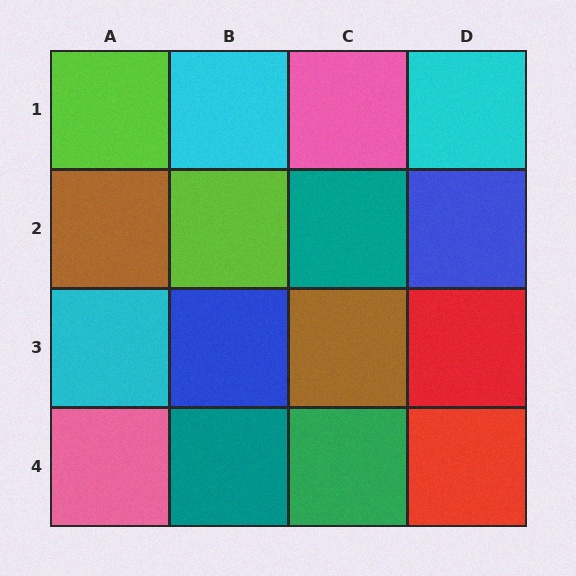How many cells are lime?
2 cells are lime.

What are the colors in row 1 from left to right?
Lime, cyan, pink, cyan.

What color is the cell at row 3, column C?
Brown.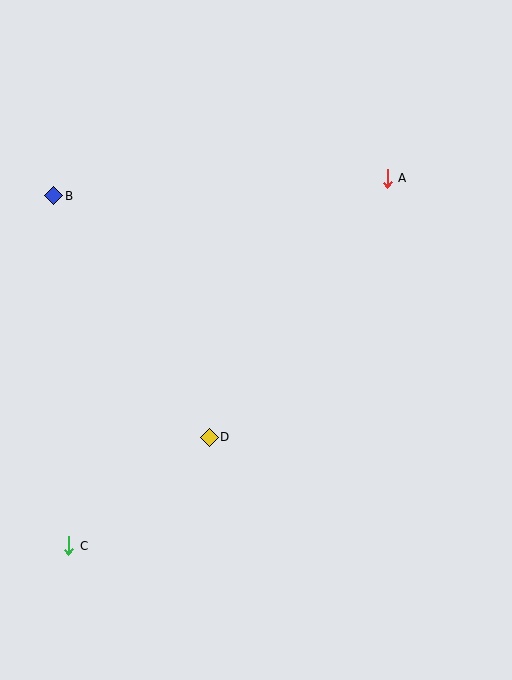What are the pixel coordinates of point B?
Point B is at (54, 196).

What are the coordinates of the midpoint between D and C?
The midpoint between D and C is at (139, 491).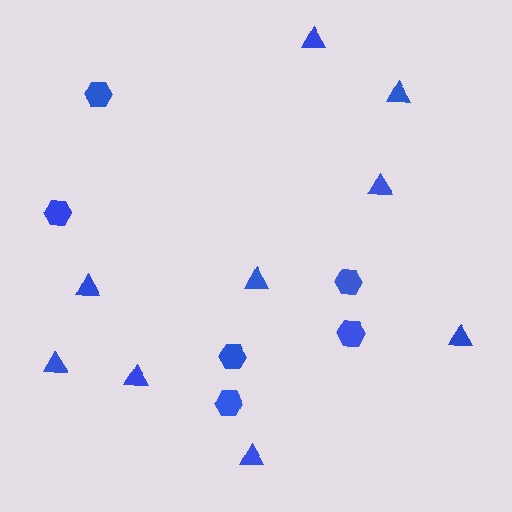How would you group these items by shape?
There are 2 groups: one group of triangles (9) and one group of hexagons (6).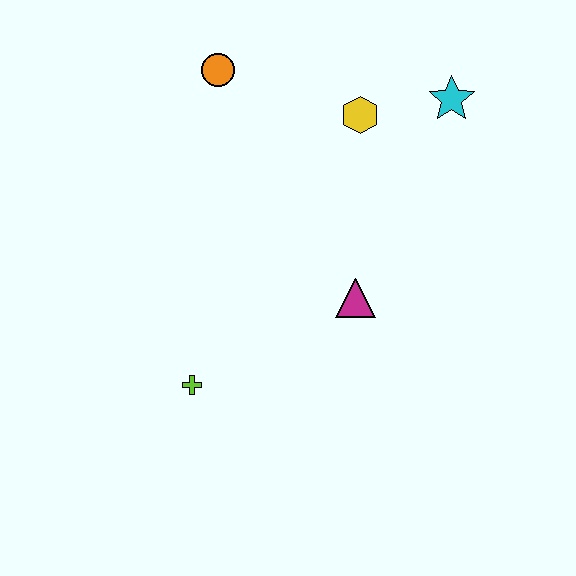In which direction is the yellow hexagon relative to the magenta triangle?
The yellow hexagon is above the magenta triangle.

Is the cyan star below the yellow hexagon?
No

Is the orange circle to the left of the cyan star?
Yes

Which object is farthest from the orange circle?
The lime cross is farthest from the orange circle.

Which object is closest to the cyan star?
The yellow hexagon is closest to the cyan star.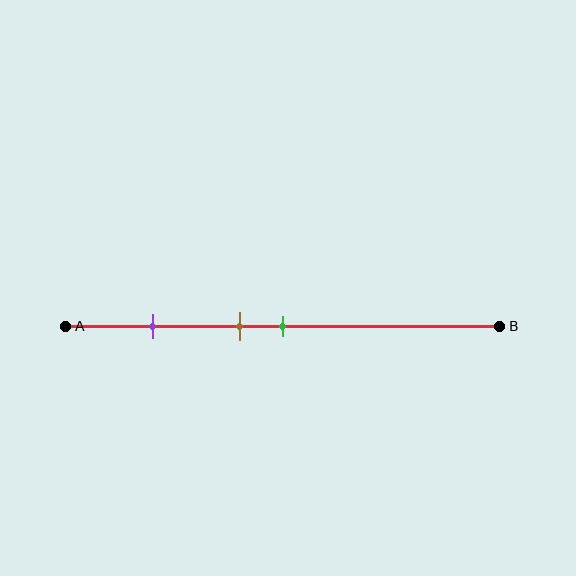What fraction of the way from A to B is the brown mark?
The brown mark is approximately 40% (0.4) of the way from A to B.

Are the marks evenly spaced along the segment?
No, the marks are not evenly spaced.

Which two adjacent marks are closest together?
The brown and green marks are the closest adjacent pair.